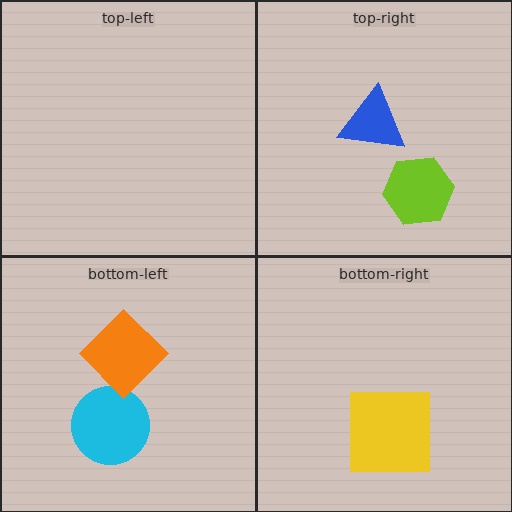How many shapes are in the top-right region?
2.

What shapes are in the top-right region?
The blue triangle, the lime hexagon.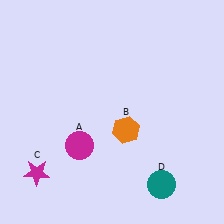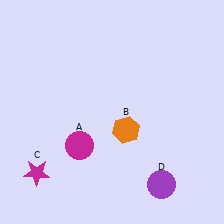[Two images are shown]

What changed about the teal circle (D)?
In Image 1, D is teal. In Image 2, it changed to purple.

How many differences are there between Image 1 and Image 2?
There is 1 difference between the two images.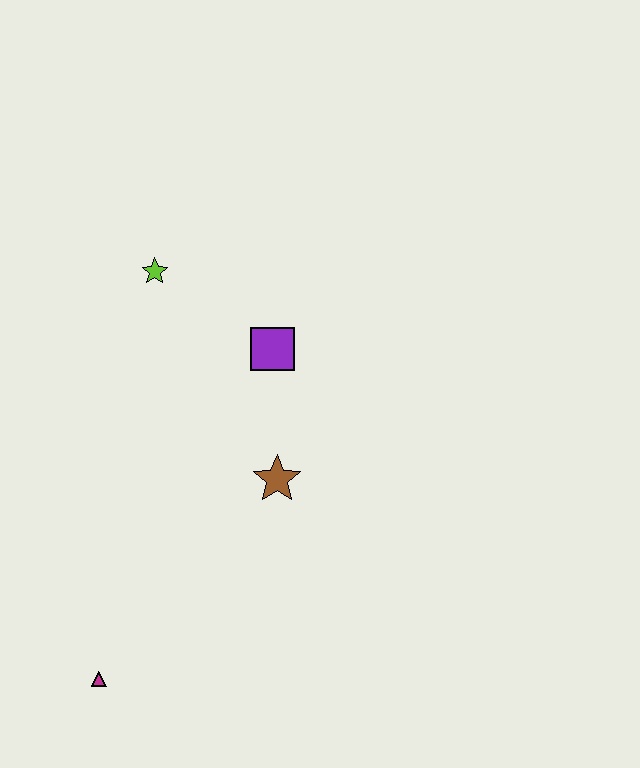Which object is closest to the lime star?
The purple square is closest to the lime star.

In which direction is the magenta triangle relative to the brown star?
The magenta triangle is below the brown star.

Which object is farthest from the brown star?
The magenta triangle is farthest from the brown star.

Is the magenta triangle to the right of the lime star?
No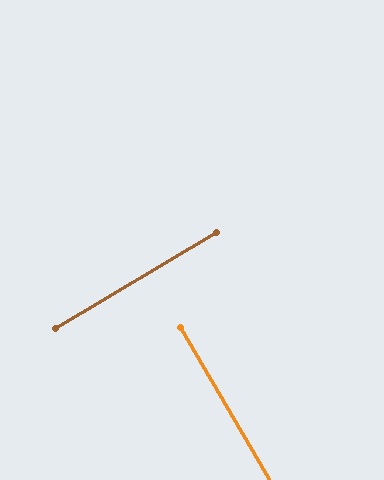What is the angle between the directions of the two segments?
Approximately 90 degrees.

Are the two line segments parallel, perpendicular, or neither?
Perpendicular — they meet at approximately 90°.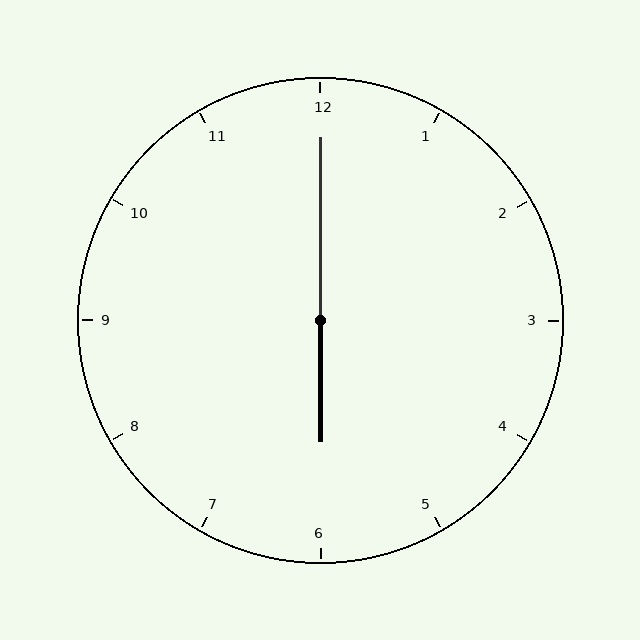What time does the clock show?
6:00.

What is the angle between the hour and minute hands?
Approximately 180 degrees.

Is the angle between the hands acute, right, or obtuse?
It is obtuse.